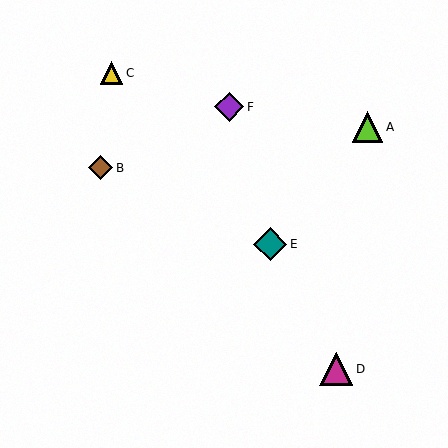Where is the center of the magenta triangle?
The center of the magenta triangle is at (336, 369).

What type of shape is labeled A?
Shape A is a lime triangle.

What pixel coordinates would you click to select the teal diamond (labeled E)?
Click at (270, 244) to select the teal diamond E.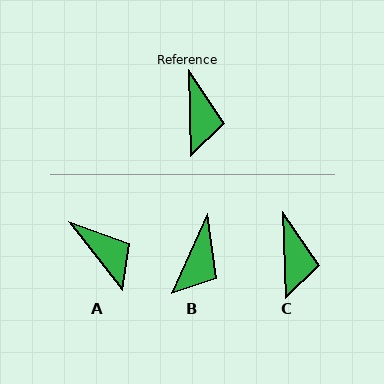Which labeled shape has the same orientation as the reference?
C.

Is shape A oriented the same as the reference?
No, it is off by about 36 degrees.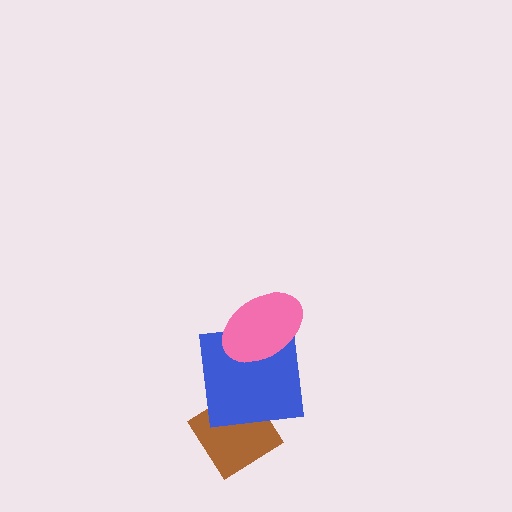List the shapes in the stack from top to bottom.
From top to bottom: the pink ellipse, the blue square, the brown diamond.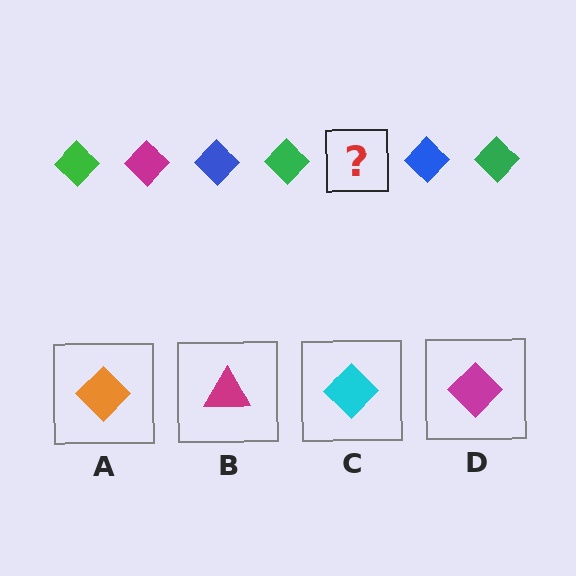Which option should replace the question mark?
Option D.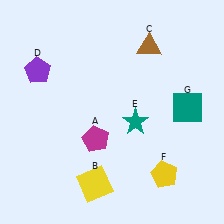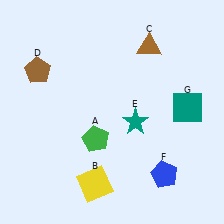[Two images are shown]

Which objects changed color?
A changed from magenta to green. D changed from purple to brown. F changed from yellow to blue.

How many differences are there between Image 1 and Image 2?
There are 3 differences between the two images.